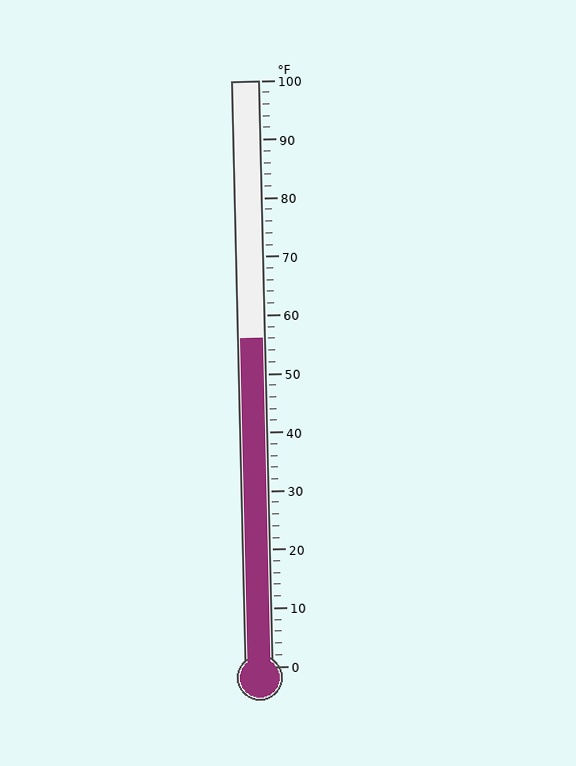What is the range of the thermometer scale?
The thermometer scale ranges from 0°F to 100°F.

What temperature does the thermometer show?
The thermometer shows approximately 56°F.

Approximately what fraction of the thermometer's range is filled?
The thermometer is filled to approximately 55% of its range.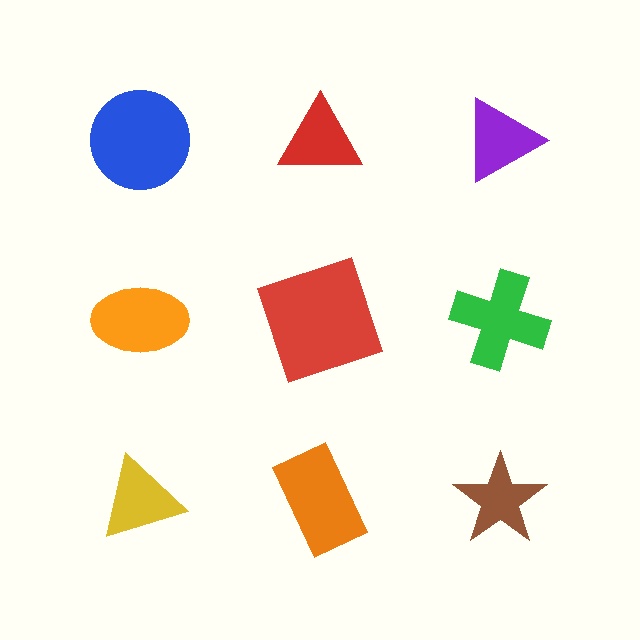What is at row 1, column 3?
A purple triangle.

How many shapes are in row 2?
3 shapes.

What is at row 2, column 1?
An orange ellipse.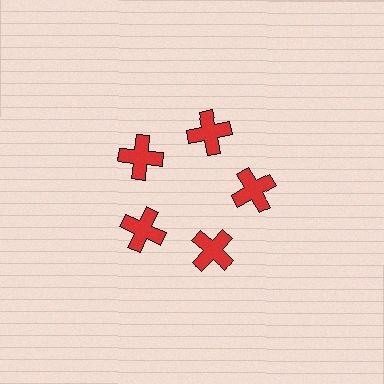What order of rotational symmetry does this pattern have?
This pattern has 5-fold rotational symmetry.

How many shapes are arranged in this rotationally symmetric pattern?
There are 5 shapes, arranged in 5 groups of 1.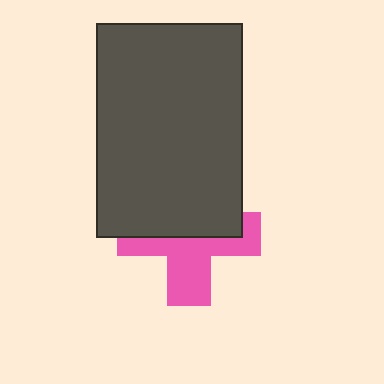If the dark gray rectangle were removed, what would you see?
You would see the complete pink cross.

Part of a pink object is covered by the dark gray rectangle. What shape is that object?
It is a cross.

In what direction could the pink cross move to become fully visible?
The pink cross could move down. That would shift it out from behind the dark gray rectangle entirely.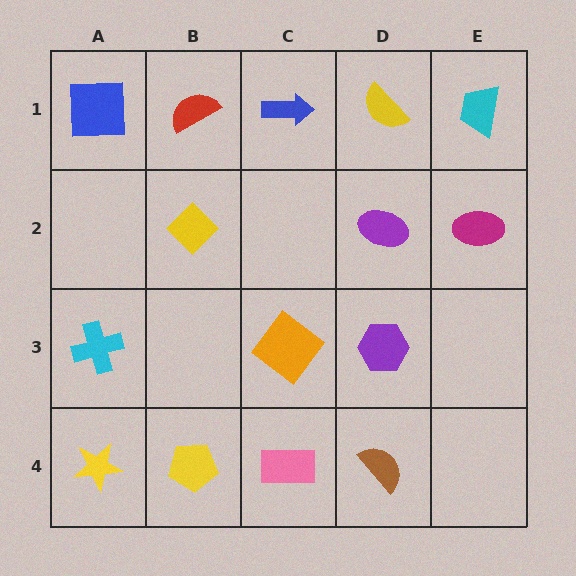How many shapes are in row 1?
5 shapes.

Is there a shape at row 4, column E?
No, that cell is empty.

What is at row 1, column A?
A blue square.